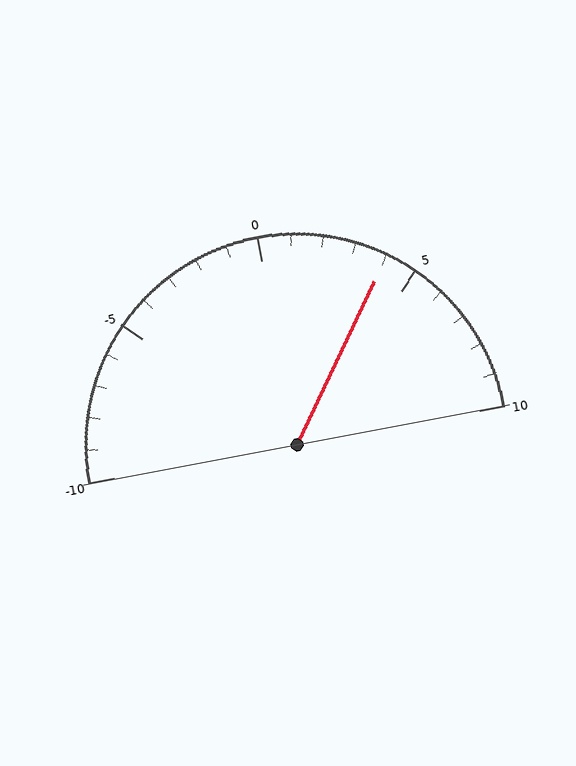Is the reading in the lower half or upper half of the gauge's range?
The reading is in the upper half of the range (-10 to 10).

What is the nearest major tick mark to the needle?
The nearest major tick mark is 5.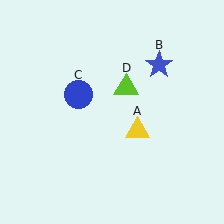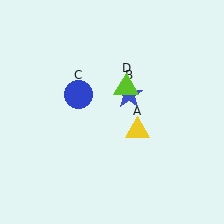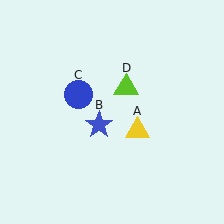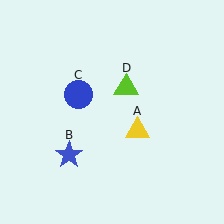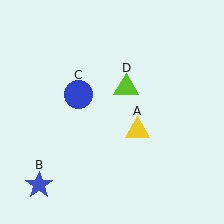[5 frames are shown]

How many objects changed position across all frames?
1 object changed position: blue star (object B).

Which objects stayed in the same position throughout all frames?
Yellow triangle (object A) and blue circle (object C) and lime triangle (object D) remained stationary.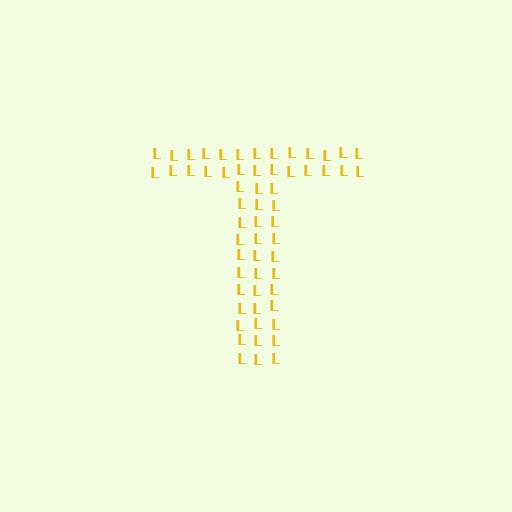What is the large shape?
The large shape is the letter T.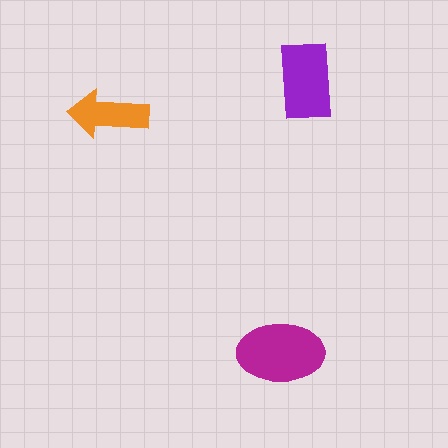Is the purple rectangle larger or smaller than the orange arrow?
Larger.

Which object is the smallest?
The orange arrow.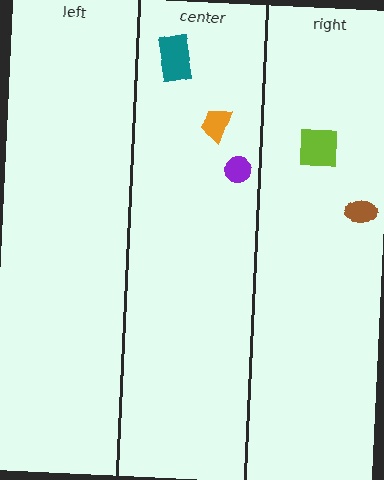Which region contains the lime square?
The right region.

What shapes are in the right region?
The lime square, the brown ellipse.